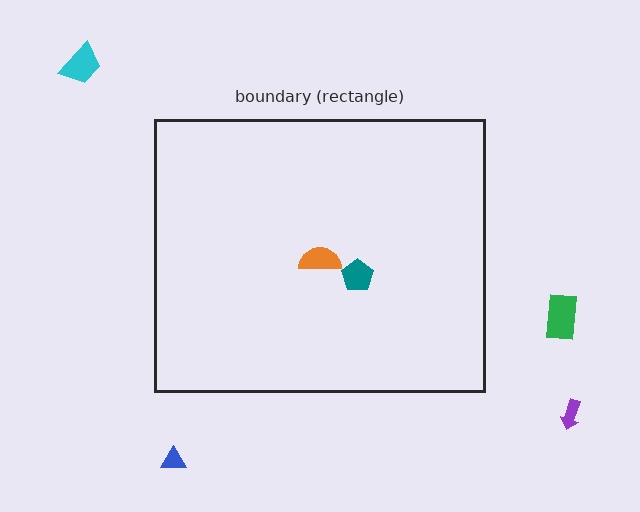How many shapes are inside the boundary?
2 inside, 4 outside.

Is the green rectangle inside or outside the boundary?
Outside.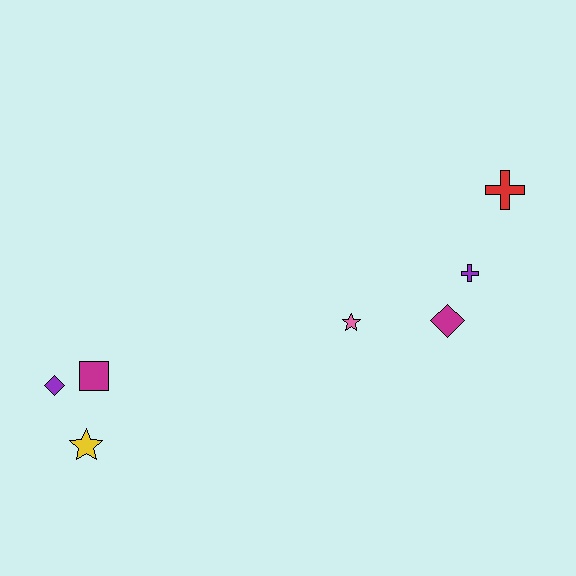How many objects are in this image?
There are 7 objects.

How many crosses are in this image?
There are 2 crosses.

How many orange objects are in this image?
There are no orange objects.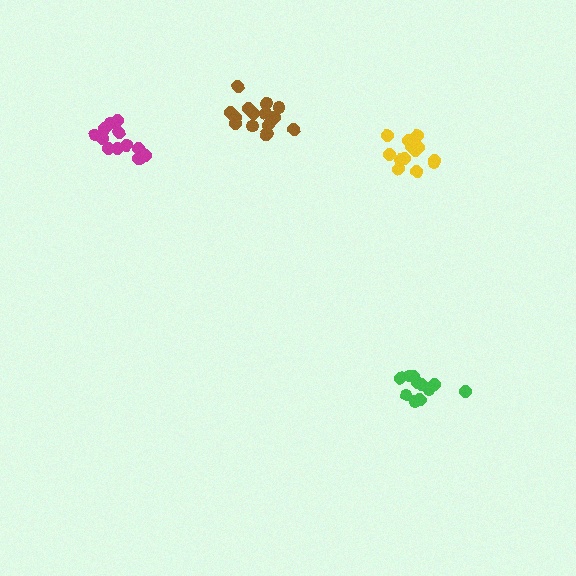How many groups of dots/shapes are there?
There are 4 groups.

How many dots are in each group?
Group 1: 11 dots, Group 2: 13 dots, Group 3: 16 dots, Group 4: 14 dots (54 total).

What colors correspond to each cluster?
The clusters are colored: green, yellow, brown, magenta.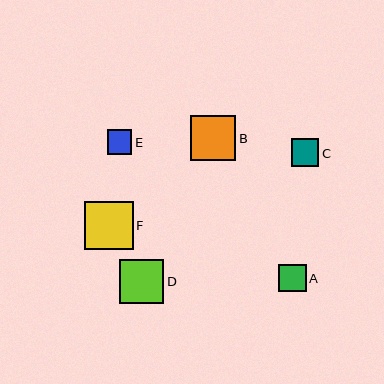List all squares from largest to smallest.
From largest to smallest: F, B, D, C, A, E.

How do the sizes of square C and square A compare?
Square C and square A are approximately the same size.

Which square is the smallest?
Square E is the smallest with a size of approximately 25 pixels.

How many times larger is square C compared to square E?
Square C is approximately 1.1 times the size of square E.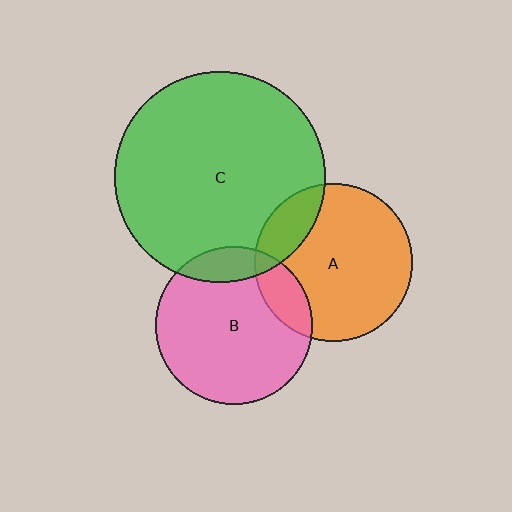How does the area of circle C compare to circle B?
Approximately 1.8 times.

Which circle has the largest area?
Circle C (green).